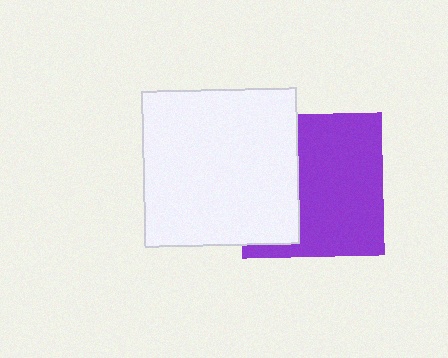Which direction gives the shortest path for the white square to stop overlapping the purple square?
Moving left gives the shortest separation.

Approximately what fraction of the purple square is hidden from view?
Roughly 38% of the purple square is hidden behind the white square.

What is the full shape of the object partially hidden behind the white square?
The partially hidden object is a purple square.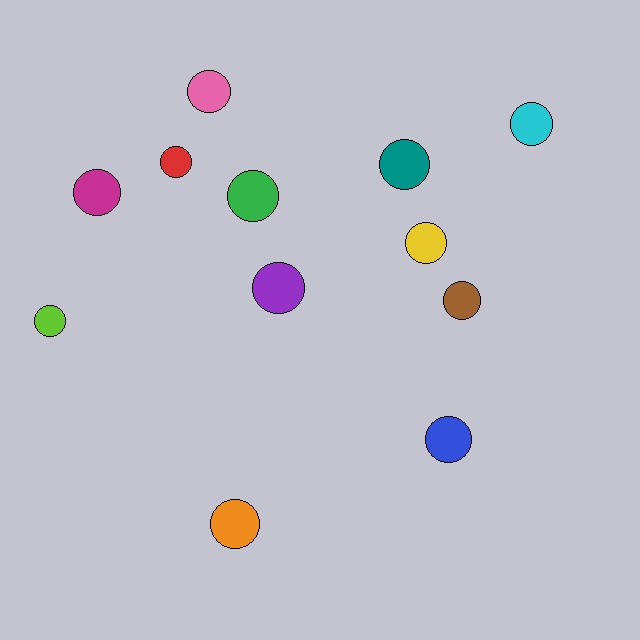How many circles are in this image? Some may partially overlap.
There are 12 circles.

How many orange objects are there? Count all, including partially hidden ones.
There is 1 orange object.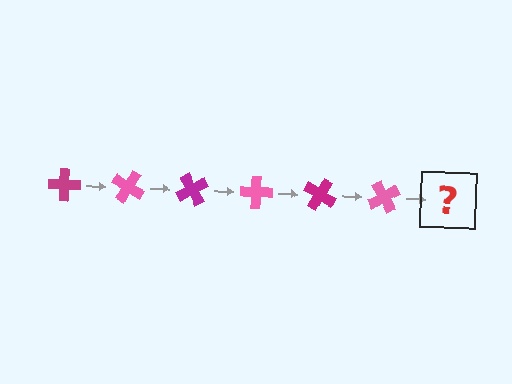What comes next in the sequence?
The next element should be a magenta cross, rotated 180 degrees from the start.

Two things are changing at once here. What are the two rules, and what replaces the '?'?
The two rules are that it rotates 30 degrees each step and the color cycles through magenta and pink. The '?' should be a magenta cross, rotated 180 degrees from the start.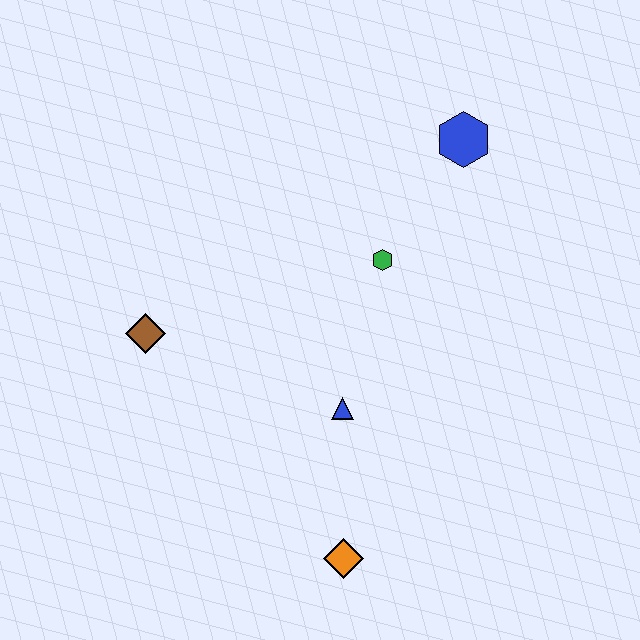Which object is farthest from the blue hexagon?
The orange diamond is farthest from the blue hexagon.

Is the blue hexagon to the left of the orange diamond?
No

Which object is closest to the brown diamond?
The blue triangle is closest to the brown diamond.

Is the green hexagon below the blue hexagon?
Yes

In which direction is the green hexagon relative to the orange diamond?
The green hexagon is above the orange diamond.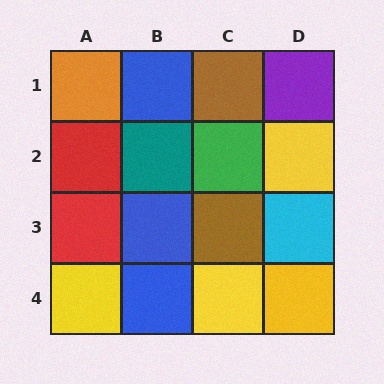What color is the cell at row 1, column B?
Blue.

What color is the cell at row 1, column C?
Brown.